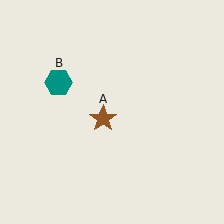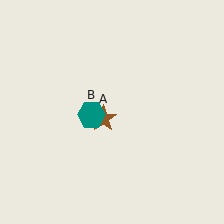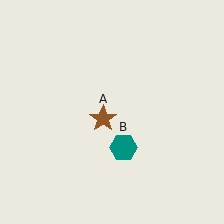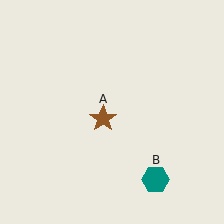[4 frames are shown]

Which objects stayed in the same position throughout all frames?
Brown star (object A) remained stationary.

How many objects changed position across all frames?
1 object changed position: teal hexagon (object B).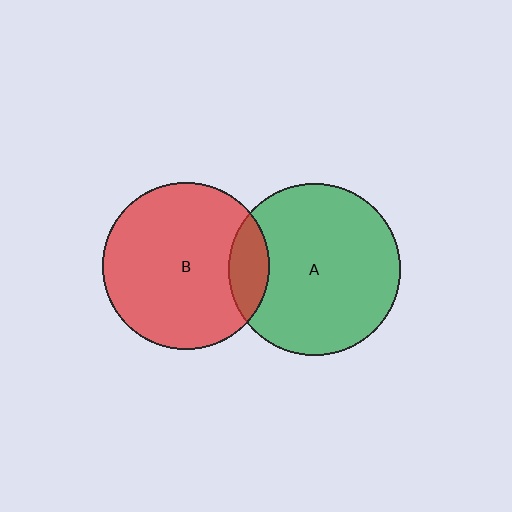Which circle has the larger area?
Circle A (green).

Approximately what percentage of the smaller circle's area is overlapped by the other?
Approximately 15%.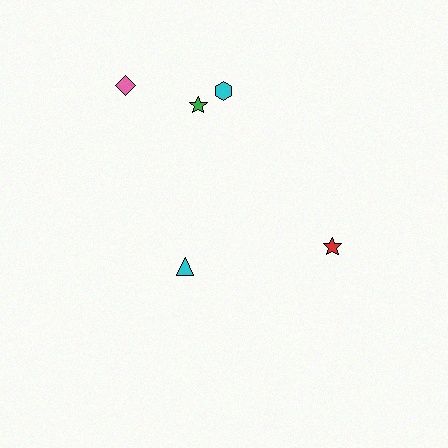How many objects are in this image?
There are 5 objects.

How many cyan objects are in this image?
There are 2 cyan objects.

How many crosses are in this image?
There are no crosses.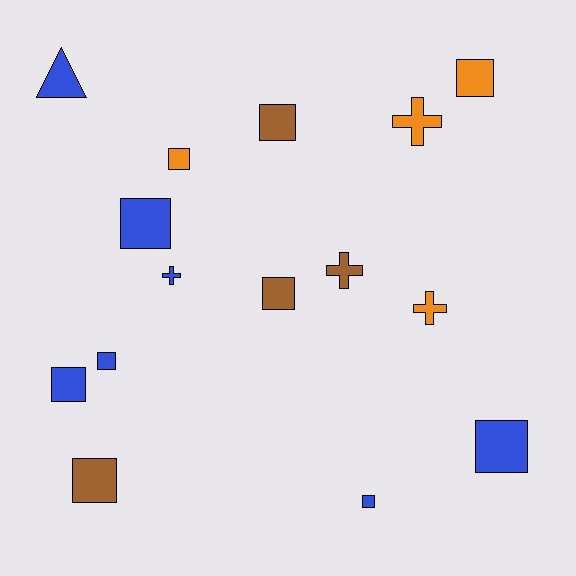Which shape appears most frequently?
Square, with 10 objects.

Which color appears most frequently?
Blue, with 7 objects.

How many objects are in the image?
There are 15 objects.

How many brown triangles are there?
There are no brown triangles.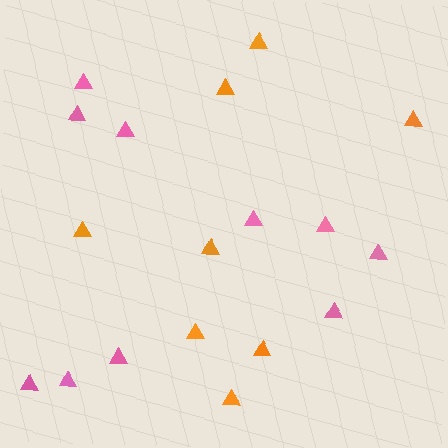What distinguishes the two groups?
There are 2 groups: one group of pink triangles (10) and one group of orange triangles (8).